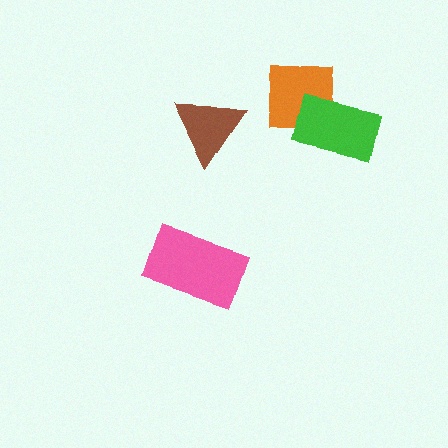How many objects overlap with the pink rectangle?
0 objects overlap with the pink rectangle.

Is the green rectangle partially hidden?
No, no other shape covers it.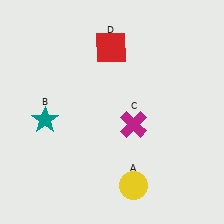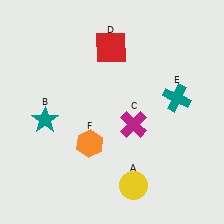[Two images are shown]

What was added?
A teal cross (E), an orange hexagon (F) were added in Image 2.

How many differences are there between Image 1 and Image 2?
There are 2 differences between the two images.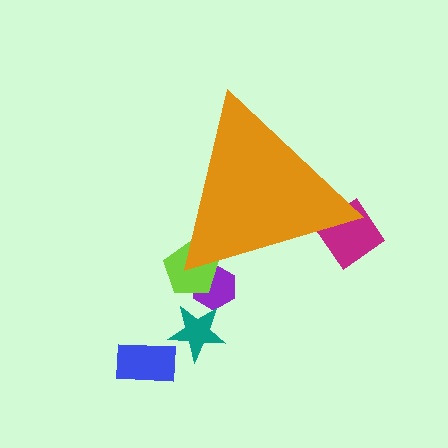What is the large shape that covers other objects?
An orange triangle.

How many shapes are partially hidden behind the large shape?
3 shapes are partially hidden.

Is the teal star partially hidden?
No, the teal star is fully visible.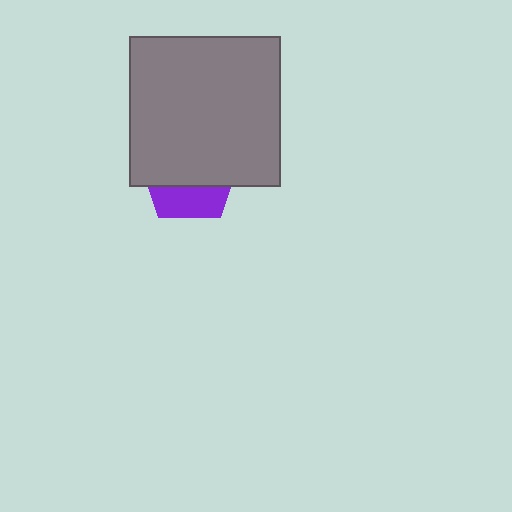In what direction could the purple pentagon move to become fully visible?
The purple pentagon could move down. That would shift it out from behind the gray square entirely.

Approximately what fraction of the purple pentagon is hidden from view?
Roughly 68% of the purple pentagon is hidden behind the gray square.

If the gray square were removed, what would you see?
You would see the complete purple pentagon.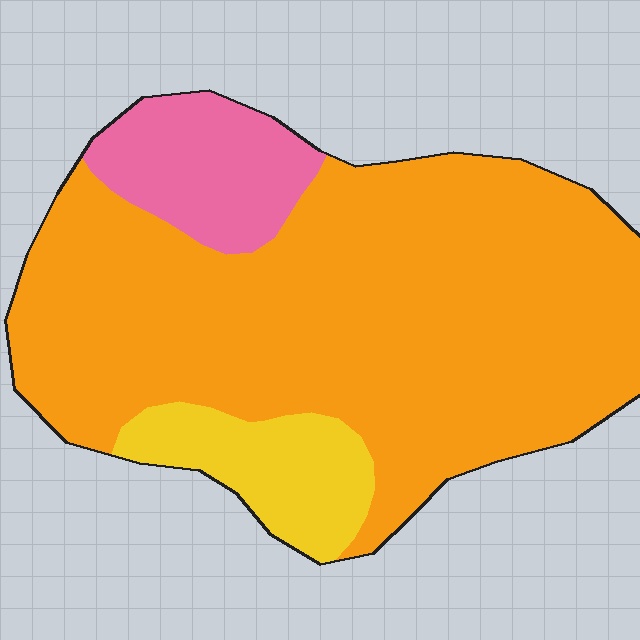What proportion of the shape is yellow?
Yellow takes up about one eighth (1/8) of the shape.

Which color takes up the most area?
Orange, at roughly 75%.